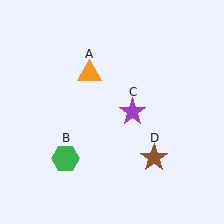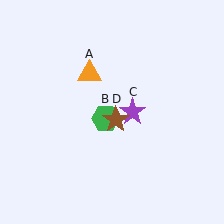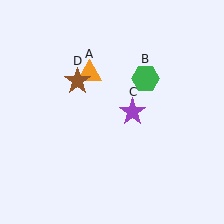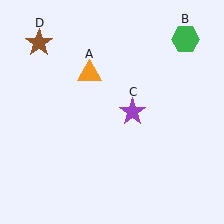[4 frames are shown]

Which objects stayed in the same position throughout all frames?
Orange triangle (object A) and purple star (object C) remained stationary.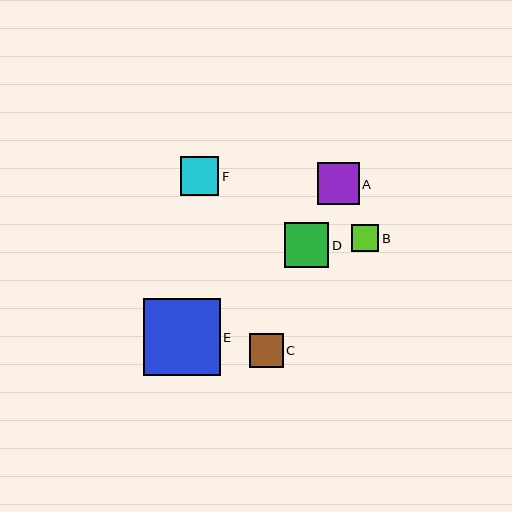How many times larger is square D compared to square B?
Square D is approximately 1.6 times the size of square B.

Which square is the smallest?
Square B is the smallest with a size of approximately 27 pixels.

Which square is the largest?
Square E is the largest with a size of approximately 77 pixels.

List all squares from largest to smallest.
From largest to smallest: E, D, A, F, C, B.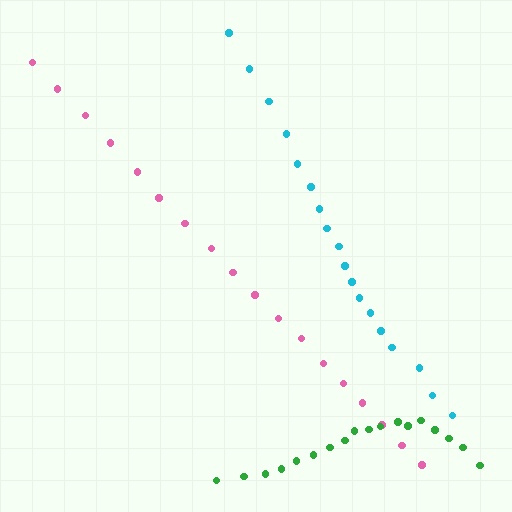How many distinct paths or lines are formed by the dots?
There are 3 distinct paths.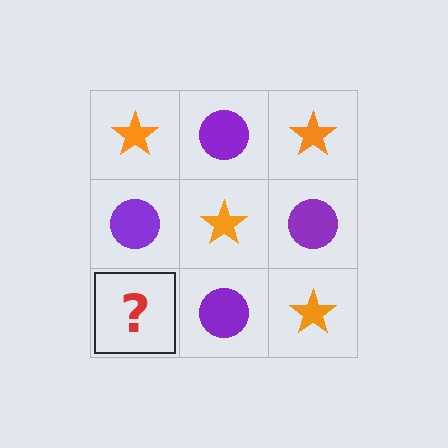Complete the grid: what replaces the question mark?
The question mark should be replaced with an orange star.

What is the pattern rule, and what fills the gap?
The rule is that it alternates orange star and purple circle in a checkerboard pattern. The gap should be filled with an orange star.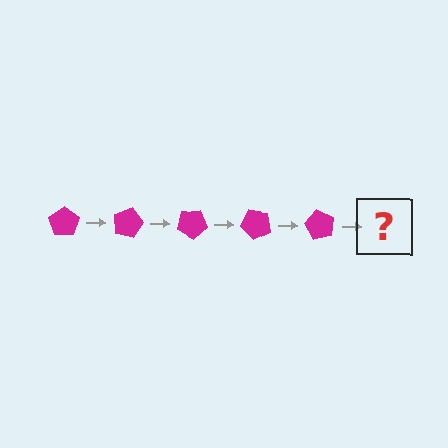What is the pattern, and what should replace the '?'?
The pattern is that the pentagon rotates 15 degrees each step. The '?' should be a magenta pentagon rotated 75 degrees.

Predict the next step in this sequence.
The next step is a magenta pentagon rotated 75 degrees.